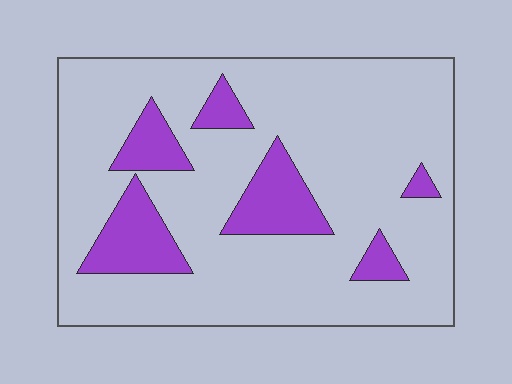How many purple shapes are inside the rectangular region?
6.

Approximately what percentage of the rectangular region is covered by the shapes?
Approximately 20%.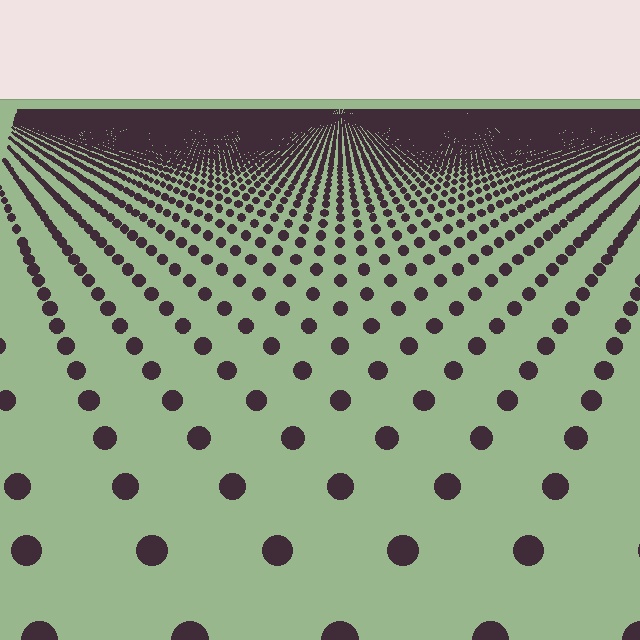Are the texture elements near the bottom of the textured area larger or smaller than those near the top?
Larger. Near the bottom, elements are closer to the viewer and appear at a bigger on-screen size.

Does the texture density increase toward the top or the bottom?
Density increases toward the top.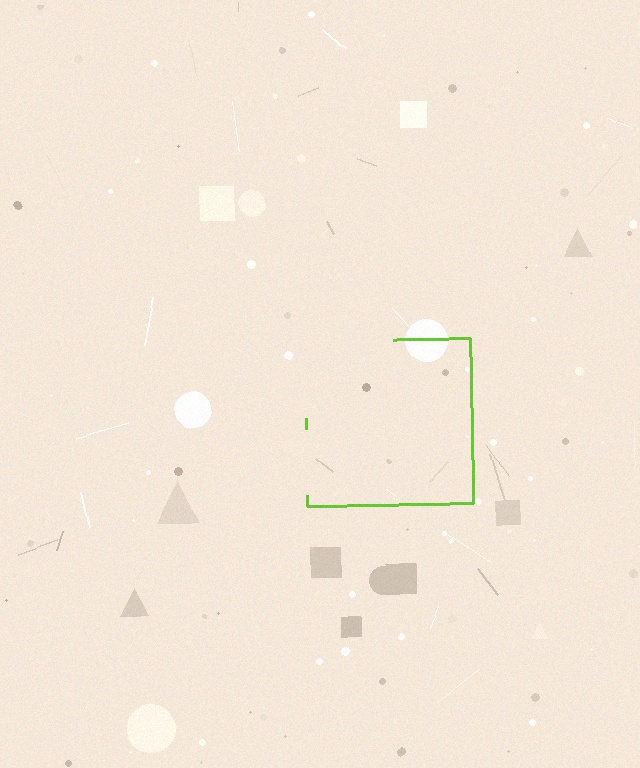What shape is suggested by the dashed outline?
The dashed outline suggests a square.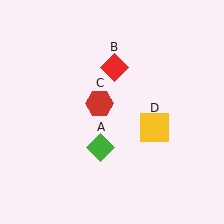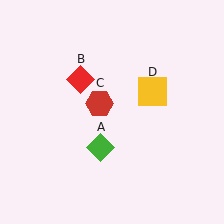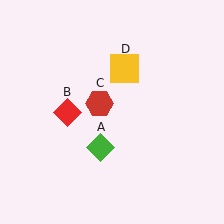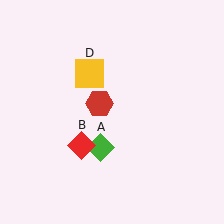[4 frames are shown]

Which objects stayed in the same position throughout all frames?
Green diamond (object A) and red hexagon (object C) remained stationary.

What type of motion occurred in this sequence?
The red diamond (object B), yellow square (object D) rotated counterclockwise around the center of the scene.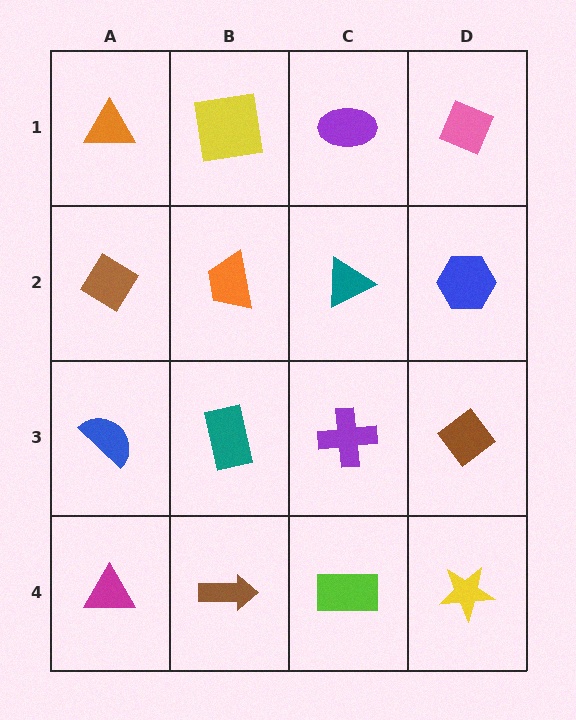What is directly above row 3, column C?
A teal triangle.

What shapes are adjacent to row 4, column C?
A purple cross (row 3, column C), a brown arrow (row 4, column B), a yellow star (row 4, column D).